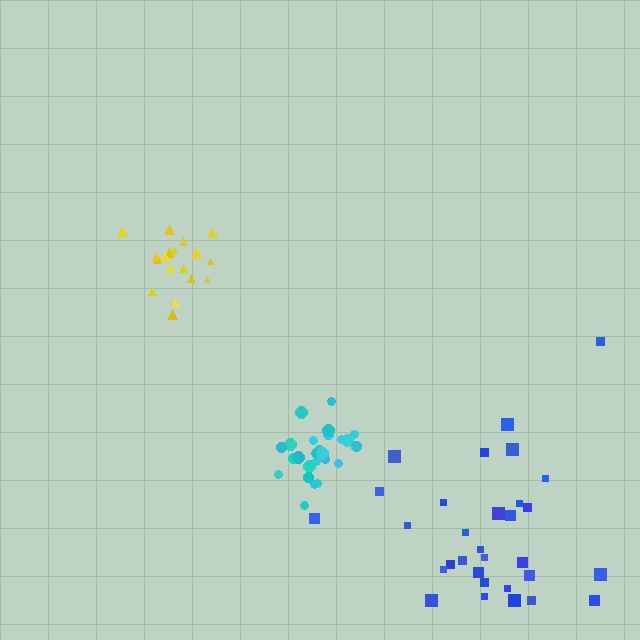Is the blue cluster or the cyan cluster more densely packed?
Cyan.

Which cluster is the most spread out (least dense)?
Blue.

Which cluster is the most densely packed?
Cyan.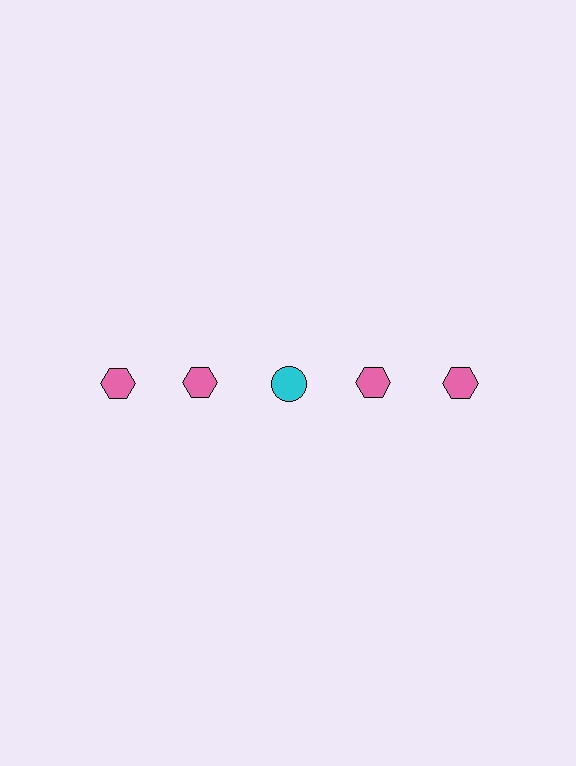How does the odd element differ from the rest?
It differs in both color (cyan instead of pink) and shape (circle instead of hexagon).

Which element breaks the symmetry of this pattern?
The cyan circle in the top row, center column breaks the symmetry. All other shapes are pink hexagons.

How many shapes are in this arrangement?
There are 5 shapes arranged in a grid pattern.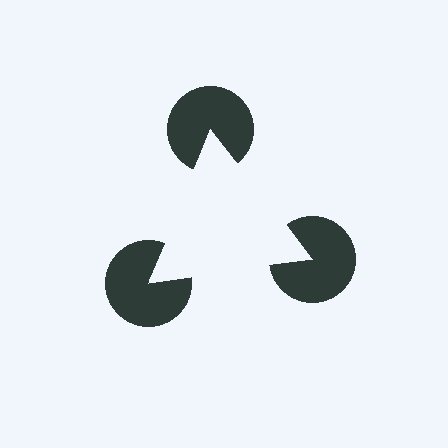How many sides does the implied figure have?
3 sides.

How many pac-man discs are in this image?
There are 3 — one at each vertex of the illusory triangle.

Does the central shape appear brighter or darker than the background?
It typically appears slightly brighter than the background, even though no actual brightness change is drawn.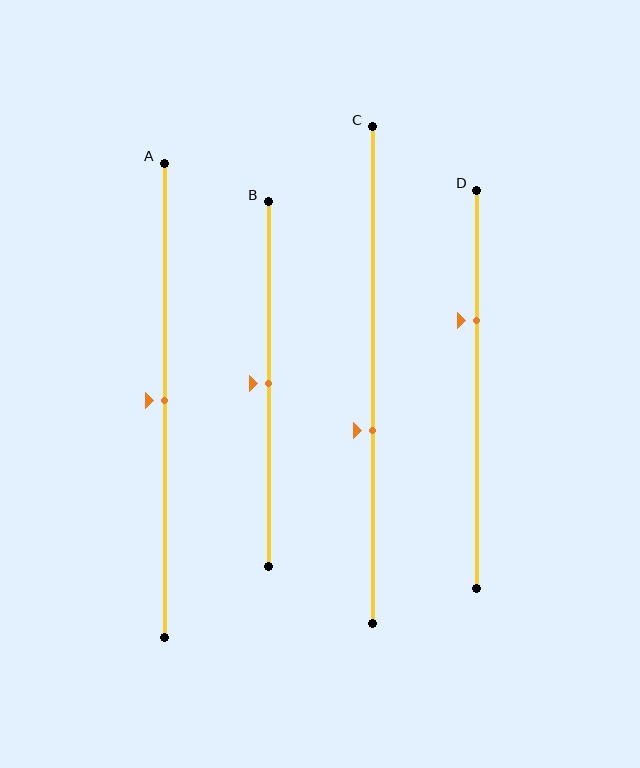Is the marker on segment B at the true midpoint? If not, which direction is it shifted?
Yes, the marker on segment B is at the true midpoint.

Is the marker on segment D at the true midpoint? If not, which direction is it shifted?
No, the marker on segment D is shifted upward by about 17% of the segment length.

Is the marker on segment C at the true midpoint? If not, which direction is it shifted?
No, the marker on segment C is shifted downward by about 11% of the segment length.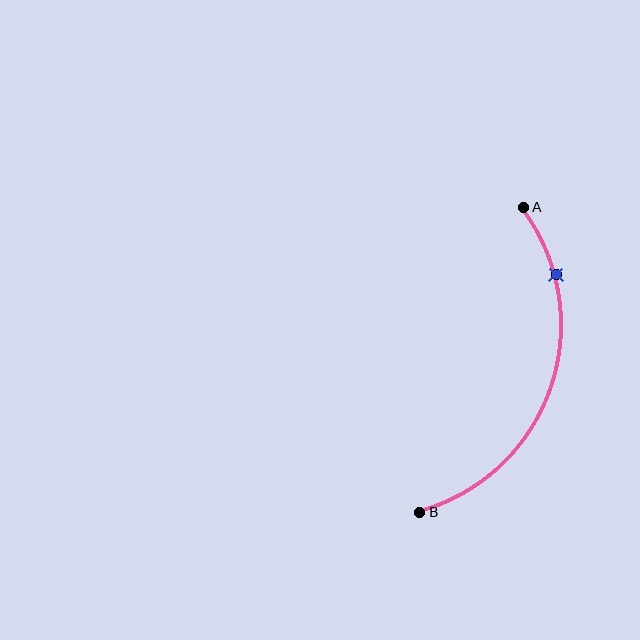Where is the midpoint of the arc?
The arc midpoint is the point on the curve farthest from the straight line joining A and B. It sits to the right of that line.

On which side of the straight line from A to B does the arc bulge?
The arc bulges to the right of the straight line connecting A and B.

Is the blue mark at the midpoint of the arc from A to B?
No. The blue mark lies on the arc but is closer to endpoint A. The arc midpoint would be at the point on the curve equidistant along the arc from both A and B.